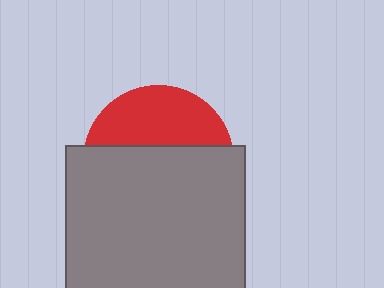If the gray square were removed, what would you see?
You would see the complete red circle.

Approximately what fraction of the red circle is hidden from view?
Roughly 63% of the red circle is hidden behind the gray square.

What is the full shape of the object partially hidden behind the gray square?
The partially hidden object is a red circle.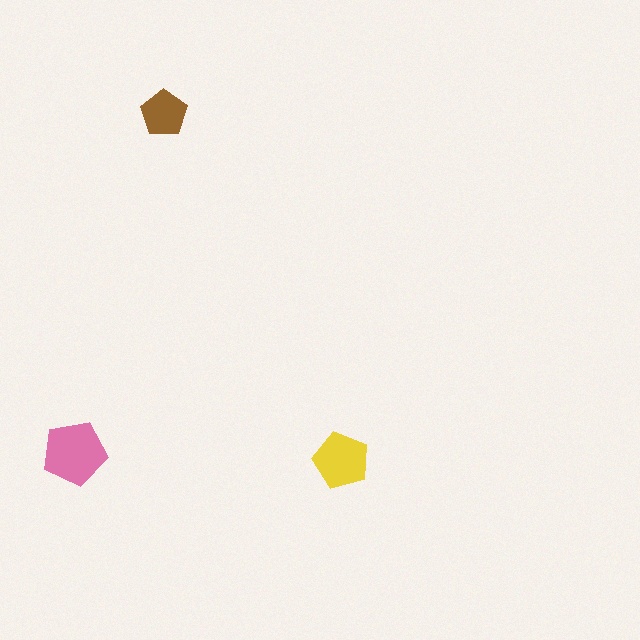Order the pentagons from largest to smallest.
the pink one, the yellow one, the brown one.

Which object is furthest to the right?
The yellow pentagon is rightmost.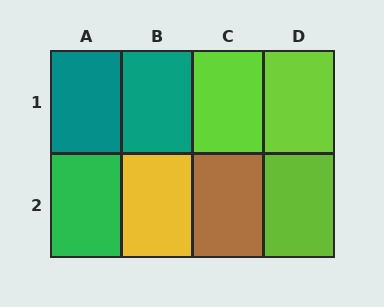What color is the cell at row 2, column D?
Lime.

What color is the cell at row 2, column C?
Brown.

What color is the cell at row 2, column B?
Yellow.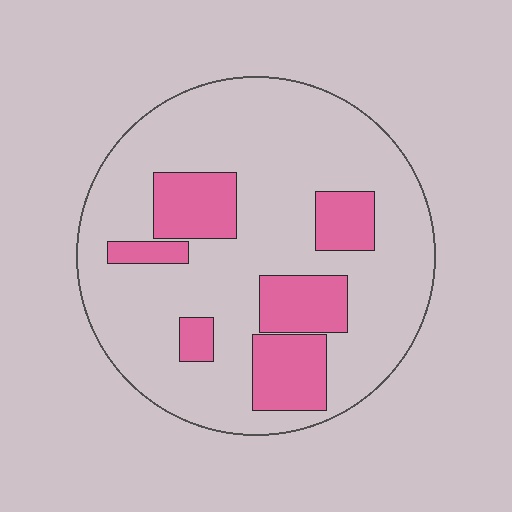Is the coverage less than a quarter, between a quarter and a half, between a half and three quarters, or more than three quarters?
Less than a quarter.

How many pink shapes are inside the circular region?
6.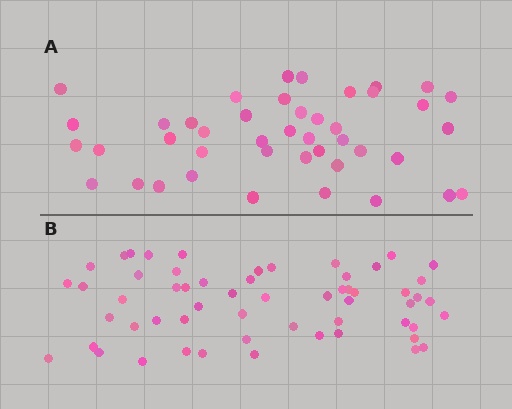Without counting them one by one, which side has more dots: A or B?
Region B (the bottom region) has more dots.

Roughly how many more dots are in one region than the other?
Region B has approximately 15 more dots than region A.